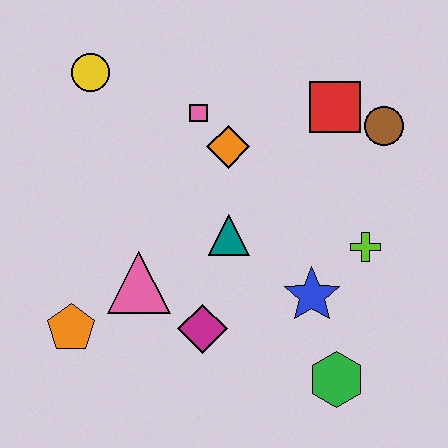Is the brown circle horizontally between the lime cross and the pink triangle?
No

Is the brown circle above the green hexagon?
Yes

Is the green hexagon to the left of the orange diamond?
No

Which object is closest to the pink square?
The orange diamond is closest to the pink square.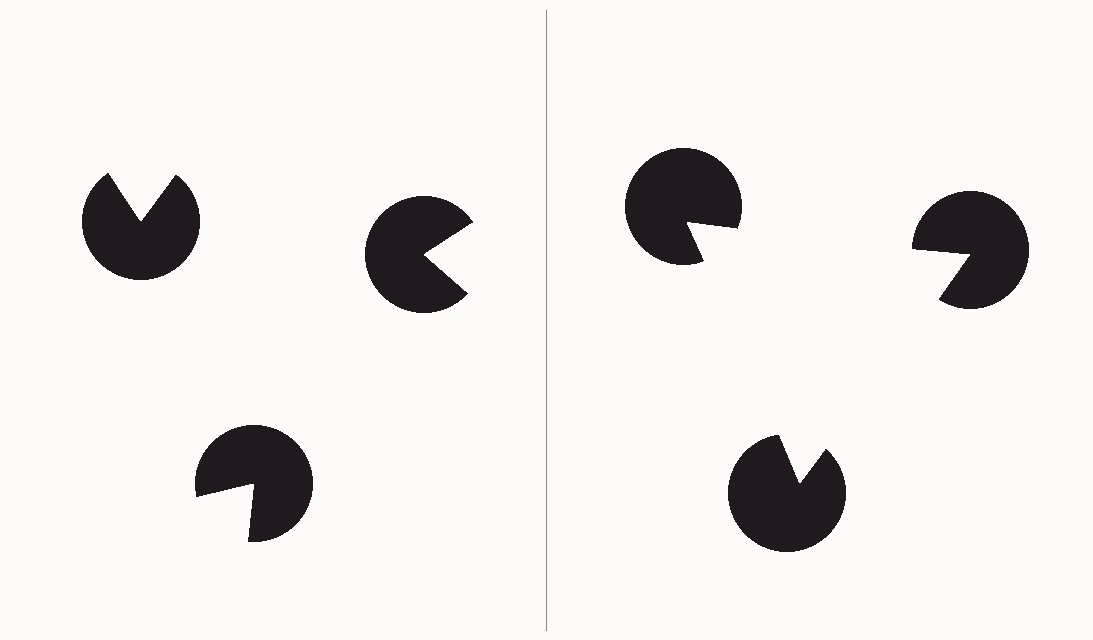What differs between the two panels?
The pac-man discs are positioned identically on both sides; only the wedge orientations differ. On the right they align to a triangle; on the left they are misaligned.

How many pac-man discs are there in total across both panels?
6 — 3 on each side.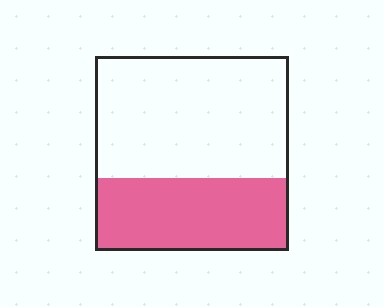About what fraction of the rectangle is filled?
About three eighths (3/8).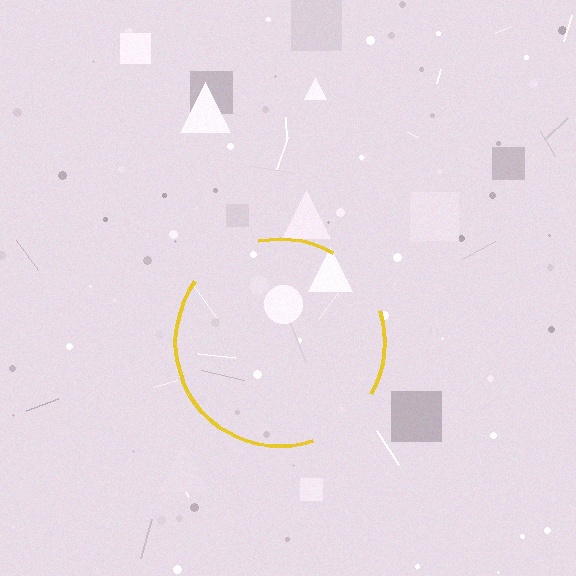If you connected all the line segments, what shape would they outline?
They would outline a circle.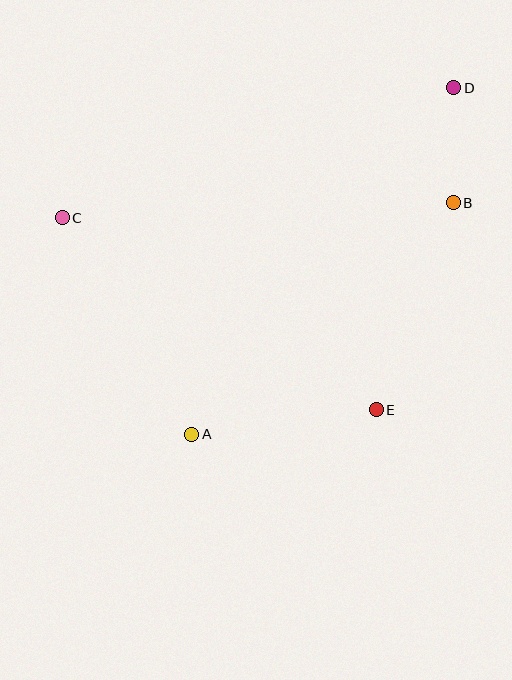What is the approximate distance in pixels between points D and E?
The distance between D and E is approximately 331 pixels.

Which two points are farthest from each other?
Points A and D are farthest from each other.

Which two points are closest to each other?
Points B and D are closest to each other.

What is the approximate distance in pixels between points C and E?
The distance between C and E is approximately 368 pixels.